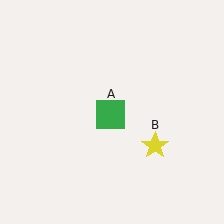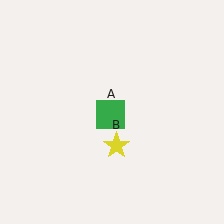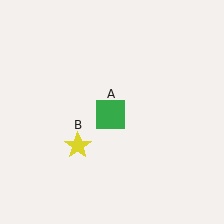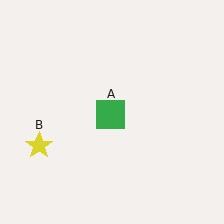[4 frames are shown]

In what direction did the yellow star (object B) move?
The yellow star (object B) moved left.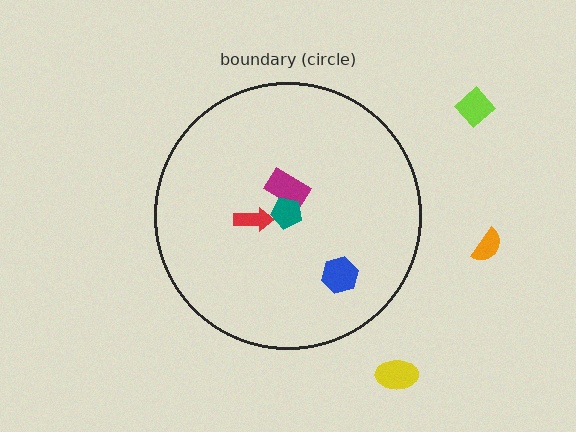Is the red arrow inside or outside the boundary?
Inside.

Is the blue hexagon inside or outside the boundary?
Inside.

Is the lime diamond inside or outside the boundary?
Outside.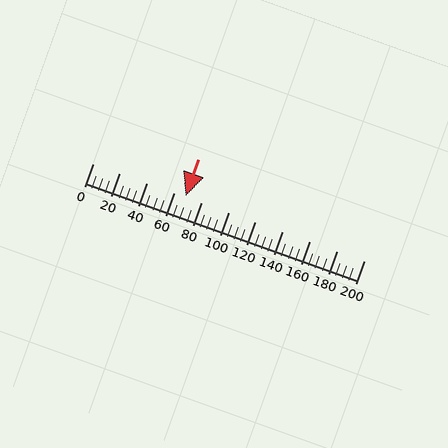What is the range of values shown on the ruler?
The ruler shows values from 0 to 200.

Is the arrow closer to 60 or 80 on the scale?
The arrow is closer to 60.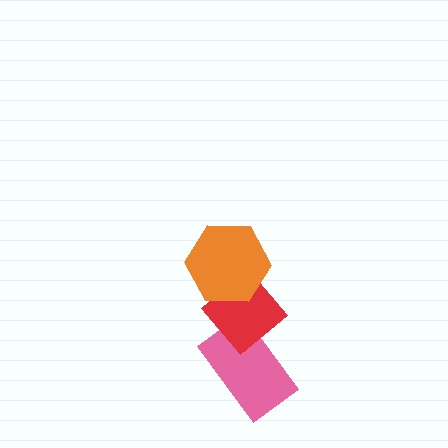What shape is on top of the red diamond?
The orange hexagon is on top of the red diamond.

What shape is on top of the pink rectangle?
The red diamond is on top of the pink rectangle.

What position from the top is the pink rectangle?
The pink rectangle is 3rd from the top.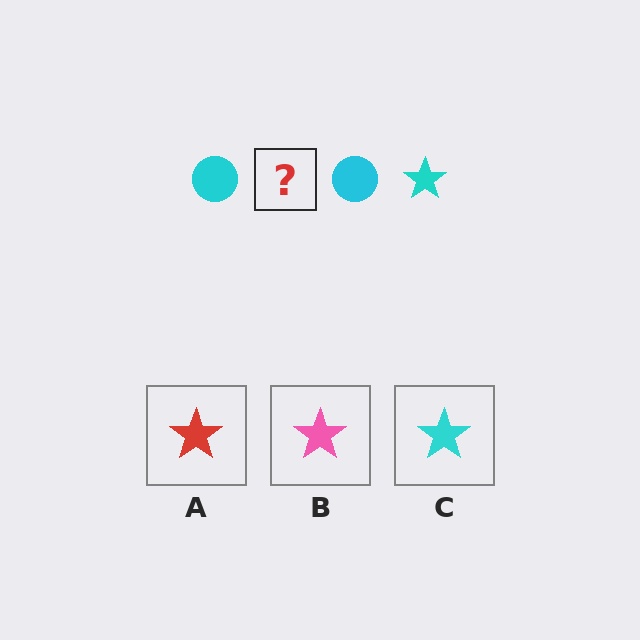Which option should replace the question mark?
Option C.